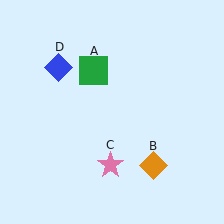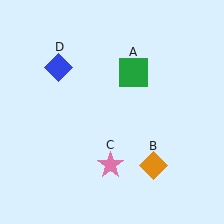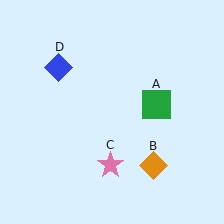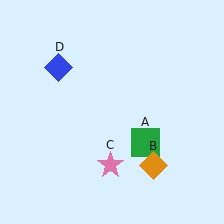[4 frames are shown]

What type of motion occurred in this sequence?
The green square (object A) rotated clockwise around the center of the scene.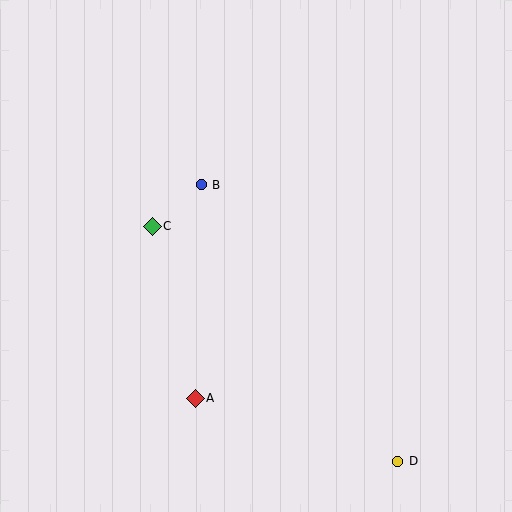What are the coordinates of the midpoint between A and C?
The midpoint between A and C is at (174, 312).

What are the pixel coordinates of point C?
Point C is at (152, 226).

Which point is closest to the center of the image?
Point B at (201, 185) is closest to the center.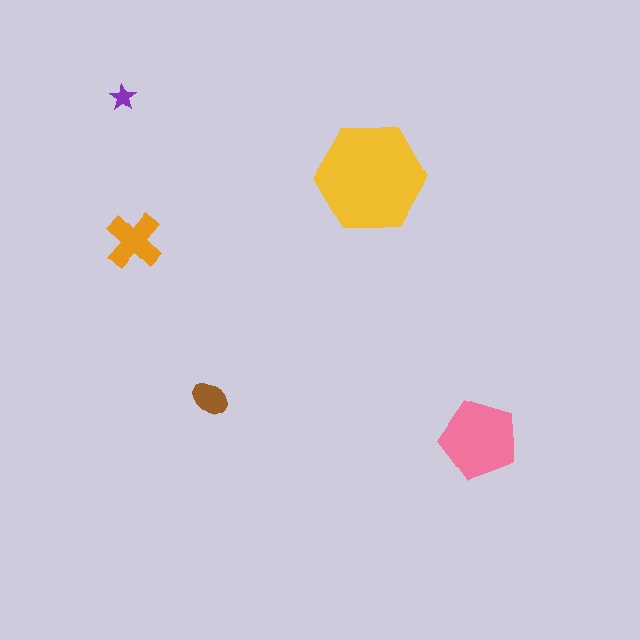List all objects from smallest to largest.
The purple star, the brown ellipse, the orange cross, the pink pentagon, the yellow hexagon.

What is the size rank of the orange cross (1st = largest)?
3rd.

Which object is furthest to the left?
The purple star is leftmost.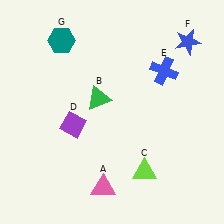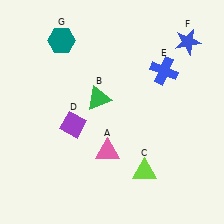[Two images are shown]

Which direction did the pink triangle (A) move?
The pink triangle (A) moved up.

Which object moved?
The pink triangle (A) moved up.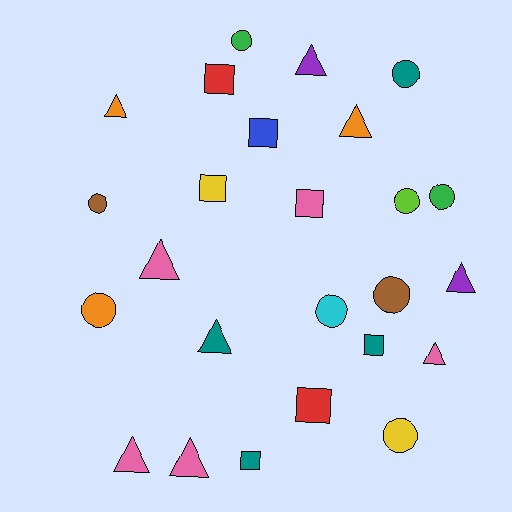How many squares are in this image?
There are 7 squares.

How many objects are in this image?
There are 25 objects.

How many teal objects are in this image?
There are 4 teal objects.